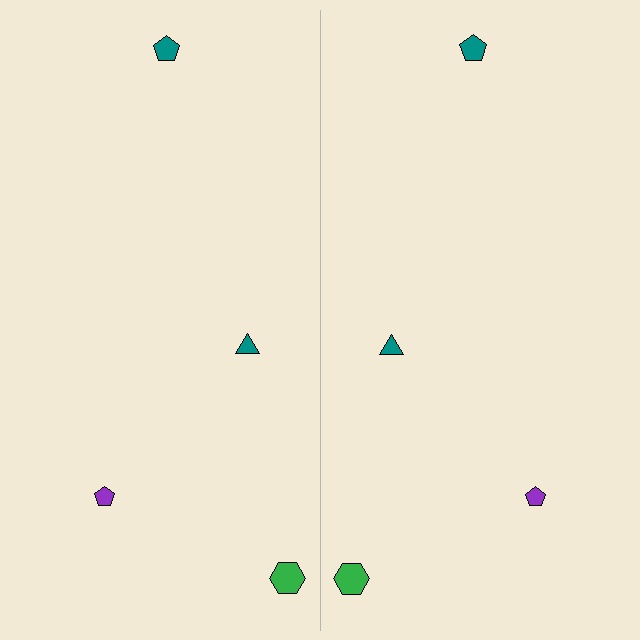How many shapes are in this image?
There are 8 shapes in this image.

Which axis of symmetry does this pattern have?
The pattern has a vertical axis of symmetry running through the center of the image.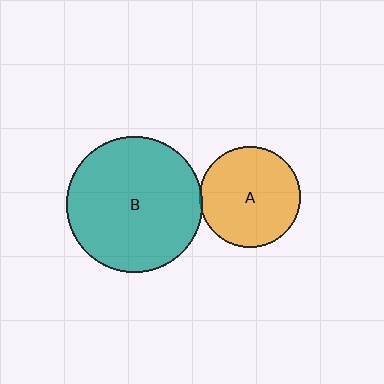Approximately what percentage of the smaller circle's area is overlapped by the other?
Approximately 5%.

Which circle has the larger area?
Circle B (teal).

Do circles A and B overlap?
Yes.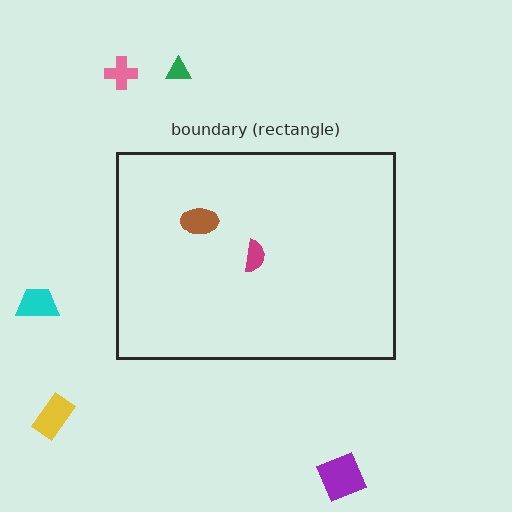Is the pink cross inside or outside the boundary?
Outside.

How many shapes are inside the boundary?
2 inside, 5 outside.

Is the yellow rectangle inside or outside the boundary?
Outside.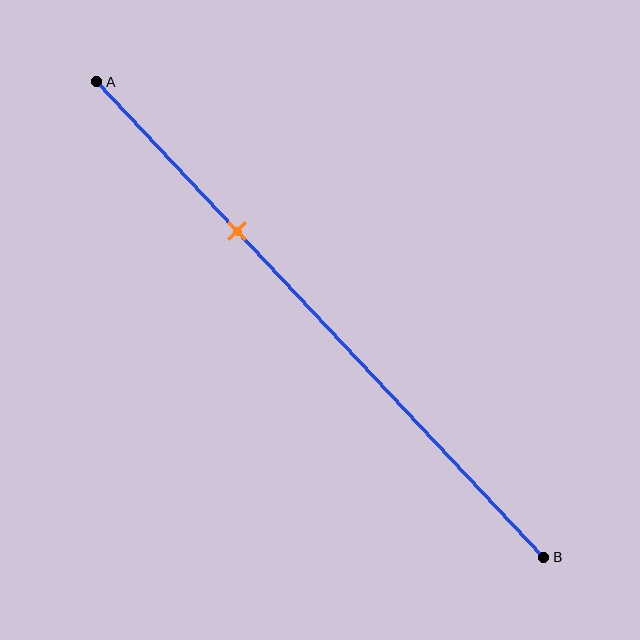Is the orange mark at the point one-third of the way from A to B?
Yes, the mark is approximately at the one-third point.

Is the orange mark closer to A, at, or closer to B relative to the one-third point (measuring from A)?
The orange mark is approximately at the one-third point of segment AB.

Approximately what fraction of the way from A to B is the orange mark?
The orange mark is approximately 30% of the way from A to B.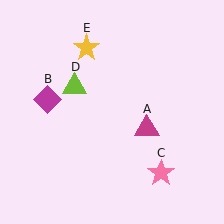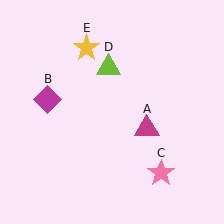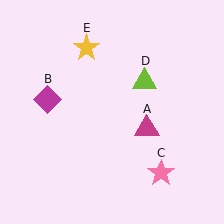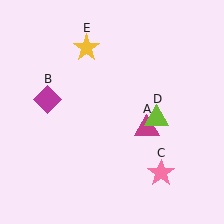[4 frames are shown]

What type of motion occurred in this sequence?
The lime triangle (object D) rotated clockwise around the center of the scene.